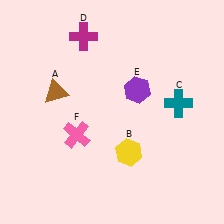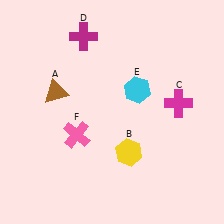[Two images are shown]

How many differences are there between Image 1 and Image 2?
There are 2 differences between the two images.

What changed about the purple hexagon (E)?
In Image 1, E is purple. In Image 2, it changed to cyan.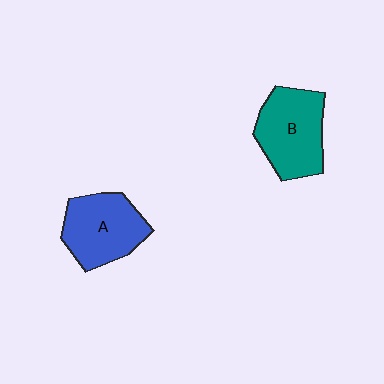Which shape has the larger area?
Shape B (teal).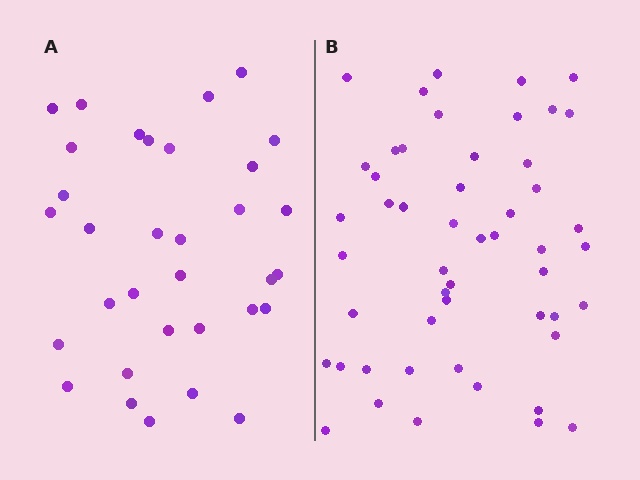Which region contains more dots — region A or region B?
Region B (the right region) has more dots.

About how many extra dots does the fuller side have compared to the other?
Region B has approximately 20 more dots than region A.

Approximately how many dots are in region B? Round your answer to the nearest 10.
About 50 dots. (The exact count is 51, which rounds to 50.)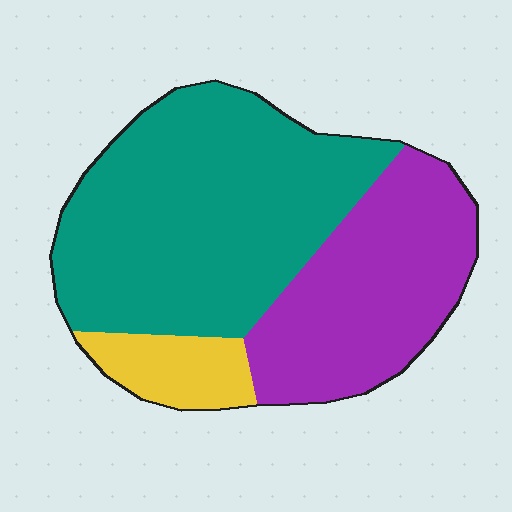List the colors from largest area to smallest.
From largest to smallest: teal, purple, yellow.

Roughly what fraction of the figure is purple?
Purple takes up between a third and a half of the figure.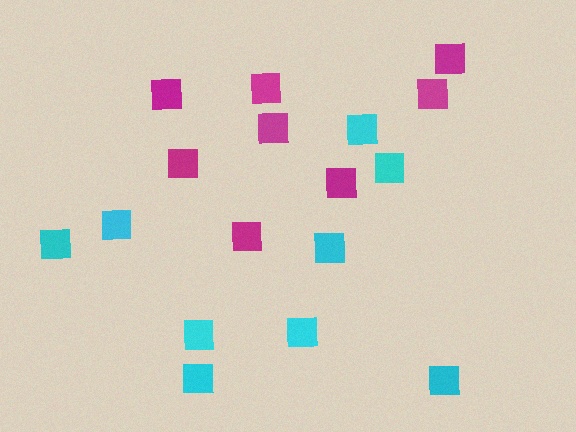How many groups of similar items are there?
There are 2 groups: one group of cyan squares (9) and one group of magenta squares (8).